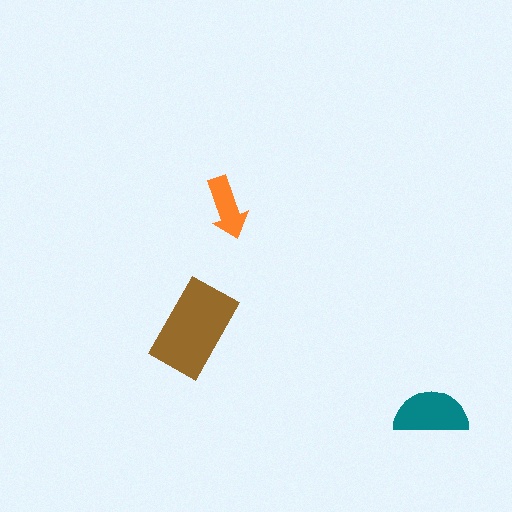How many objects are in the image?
There are 3 objects in the image.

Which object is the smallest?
The orange arrow.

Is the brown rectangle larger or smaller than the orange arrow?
Larger.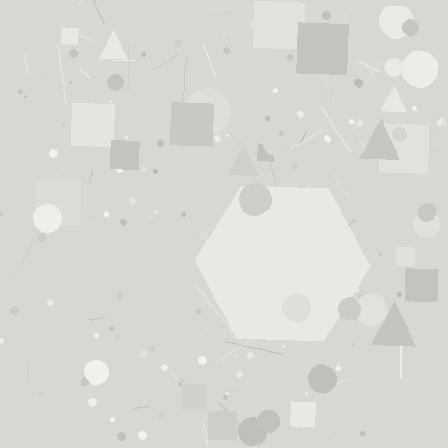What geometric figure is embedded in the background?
A hexagon is embedded in the background.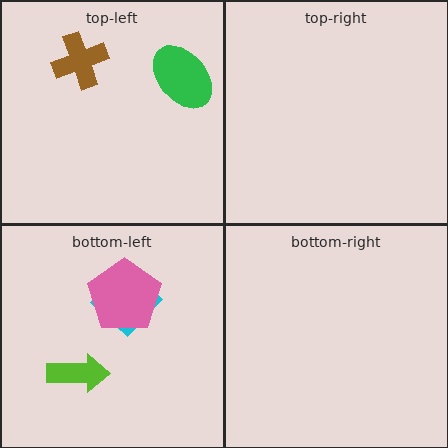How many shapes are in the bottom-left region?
3.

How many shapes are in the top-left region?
2.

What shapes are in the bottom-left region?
The lime arrow, the cyan diamond, the pink pentagon.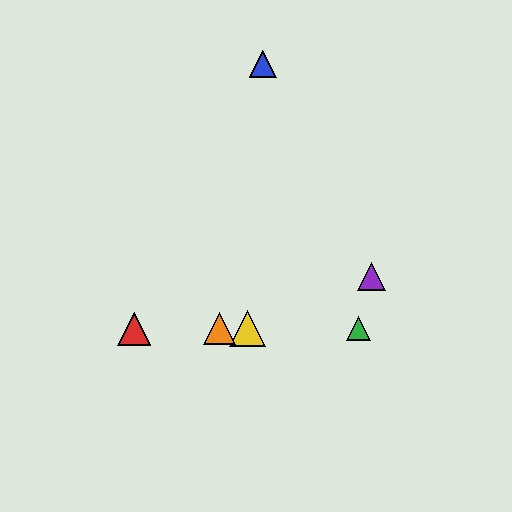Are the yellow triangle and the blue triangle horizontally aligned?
No, the yellow triangle is at y≈329 and the blue triangle is at y≈64.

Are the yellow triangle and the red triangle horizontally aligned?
Yes, both are at y≈329.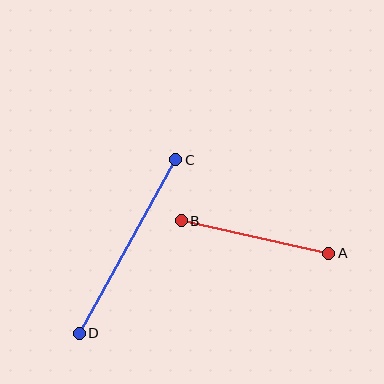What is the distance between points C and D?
The distance is approximately 198 pixels.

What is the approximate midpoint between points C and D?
The midpoint is at approximately (128, 246) pixels.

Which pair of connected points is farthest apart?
Points C and D are farthest apart.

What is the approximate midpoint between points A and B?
The midpoint is at approximately (255, 237) pixels.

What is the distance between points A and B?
The distance is approximately 151 pixels.